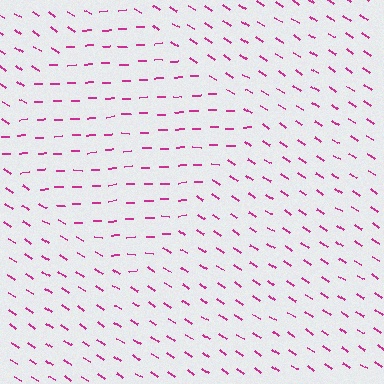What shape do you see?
I see a diamond.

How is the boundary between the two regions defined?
The boundary is defined purely by a change in line orientation (approximately 36 degrees difference). All lines are the same color and thickness.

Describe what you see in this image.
The image is filled with small magenta line segments. A diamond region in the image has lines oriented differently from the surrounding lines, creating a visible texture boundary.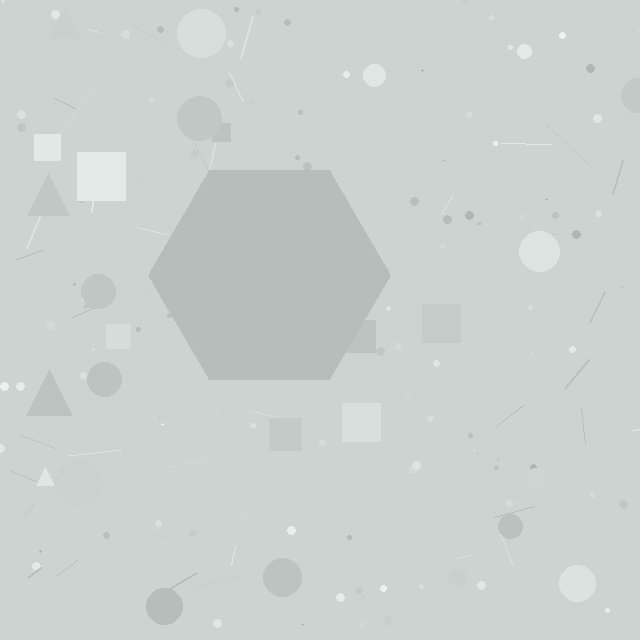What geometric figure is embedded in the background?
A hexagon is embedded in the background.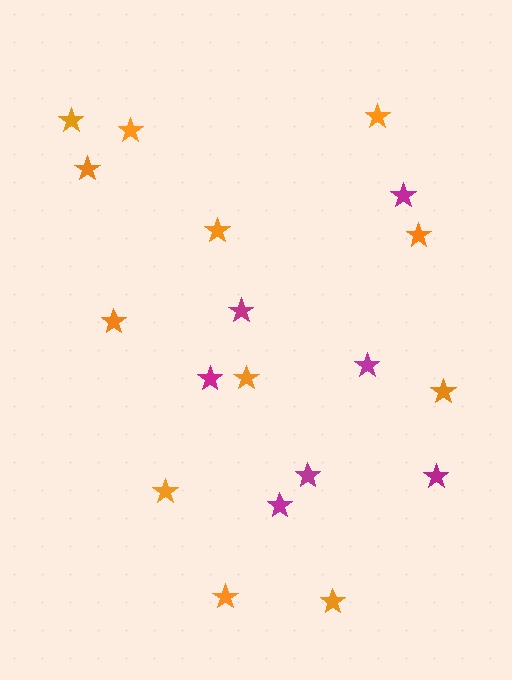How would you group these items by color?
There are 2 groups: one group of orange stars (12) and one group of magenta stars (7).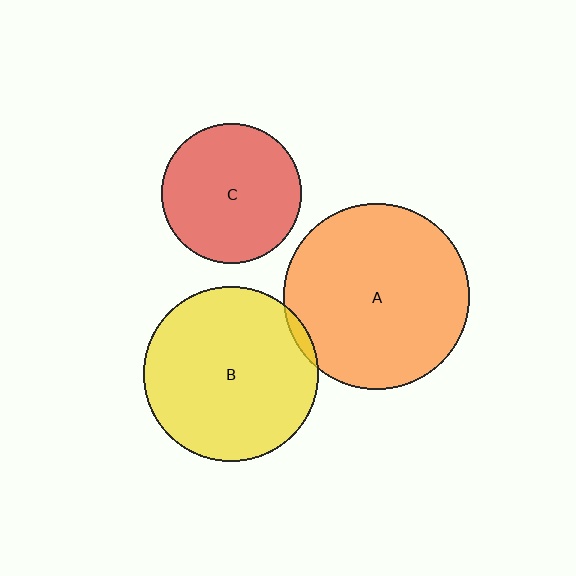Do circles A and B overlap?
Yes.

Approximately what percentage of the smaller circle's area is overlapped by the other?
Approximately 5%.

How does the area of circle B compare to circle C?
Approximately 1.6 times.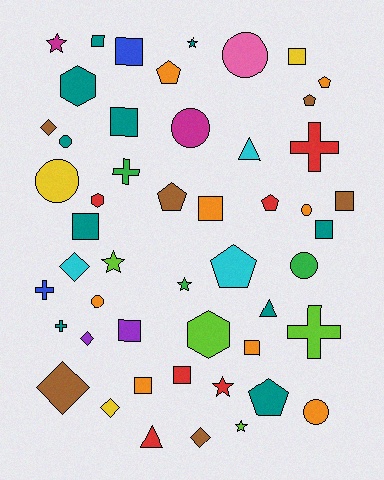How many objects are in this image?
There are 50 objects.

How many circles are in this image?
There are 8 circles.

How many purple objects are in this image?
There are 2 purple objects.